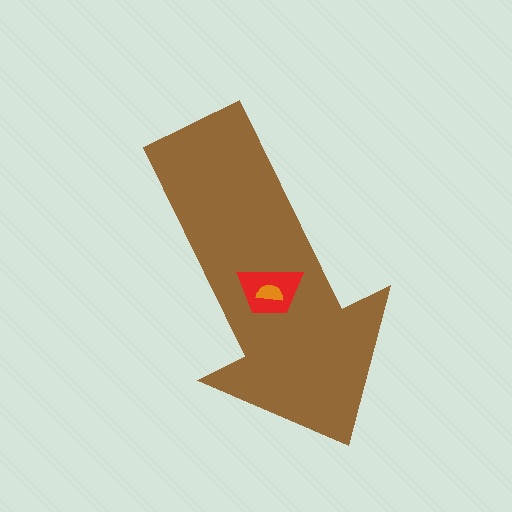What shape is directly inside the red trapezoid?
The orange semicircle.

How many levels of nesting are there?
3.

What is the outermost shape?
The brown arrow.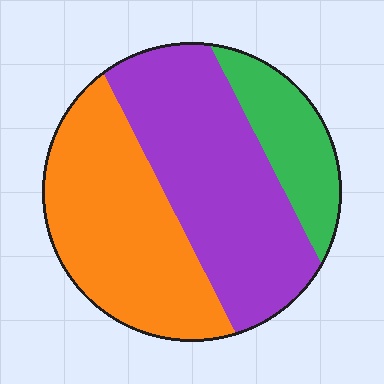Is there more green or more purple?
Purple.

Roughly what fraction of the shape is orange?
Orange takes up between a quarter and a half of the shape.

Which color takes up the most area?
Purple, at roughly 45%.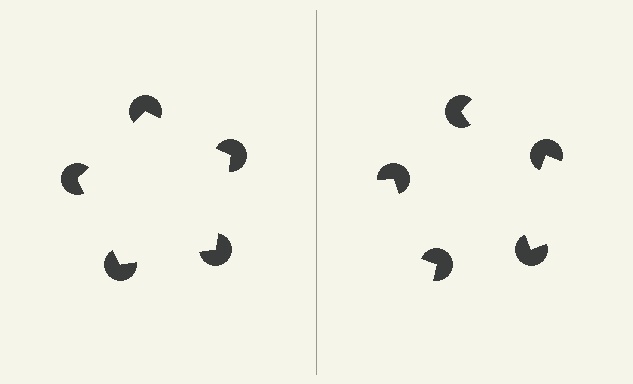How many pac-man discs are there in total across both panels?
10 — 5 on each side.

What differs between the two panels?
The pac-man discs are positioned identically on both sides; only the wedge orientations differ. On the left they align to a pentagon; on the right they are misaligned.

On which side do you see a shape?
An illusory pentagon appears on the left side. On the right side the wedge cuts are rotated, so no coherent shape forms.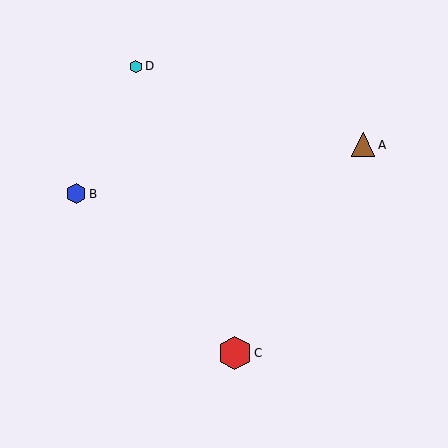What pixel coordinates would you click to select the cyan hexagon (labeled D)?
Click at (136, 66) to select the cyan hexagon D.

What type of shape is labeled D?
Shape D is a cyan hexagon.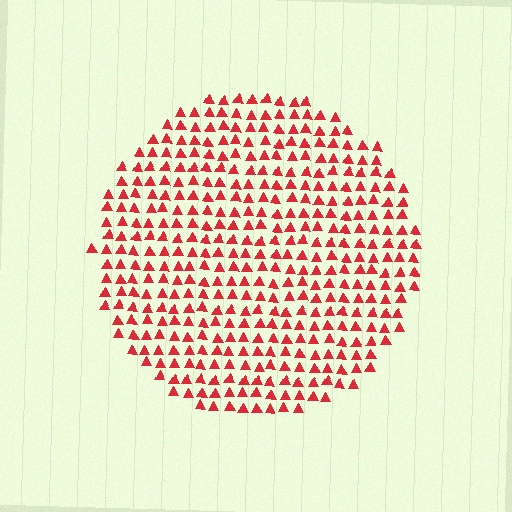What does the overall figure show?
The overall figure shows a circle.